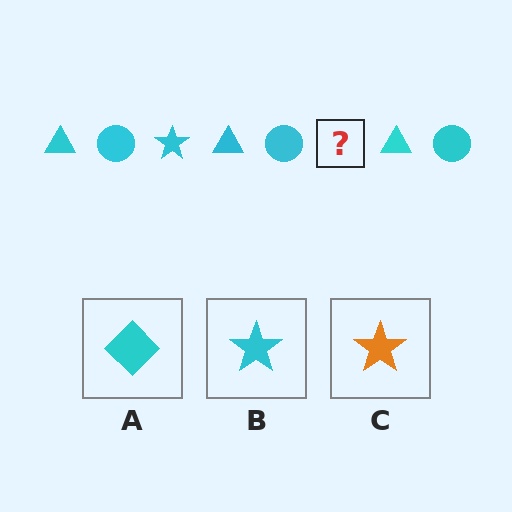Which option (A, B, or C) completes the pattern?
B.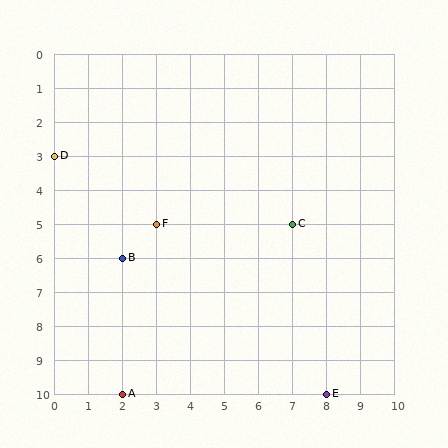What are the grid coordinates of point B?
Point B is at grid coordinates (2, 6).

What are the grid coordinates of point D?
Point D is at grid coordinates (0, 3).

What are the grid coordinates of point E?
Point E is at grid coordinates (8, 10).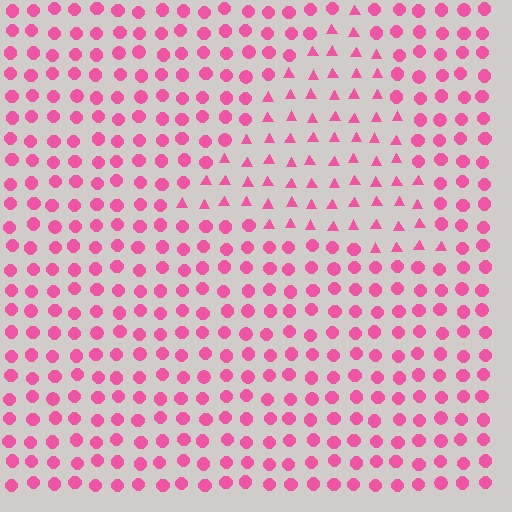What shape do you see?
I see a triangle.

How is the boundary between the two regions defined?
The boundary is defined by a change in element shape: triangles inside vs. circles outside. All elements share the same color and spacing.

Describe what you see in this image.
The image is filled with small pink elements arranged in a uniform grid. A triangle-shaped region contains triangles, while the surrounding area contains circles. The boundary is defined purely by the change in element shape.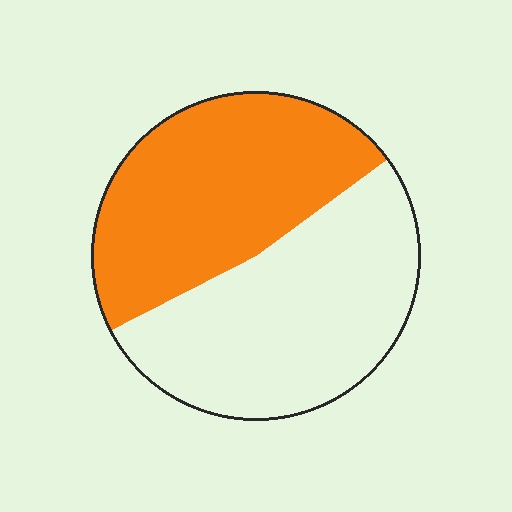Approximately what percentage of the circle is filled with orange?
Approximately 45%.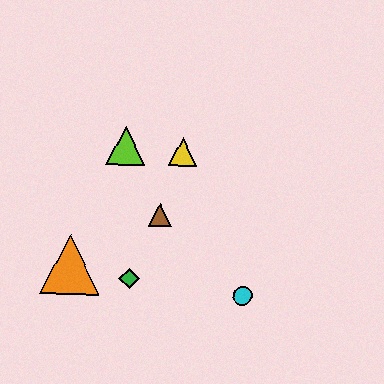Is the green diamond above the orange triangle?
No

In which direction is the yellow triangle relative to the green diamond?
The yellow triangle is above the green diamond.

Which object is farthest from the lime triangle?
The cyan circle is farthest from the lime triangle.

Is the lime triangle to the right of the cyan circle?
No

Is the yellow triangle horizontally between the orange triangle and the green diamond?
No